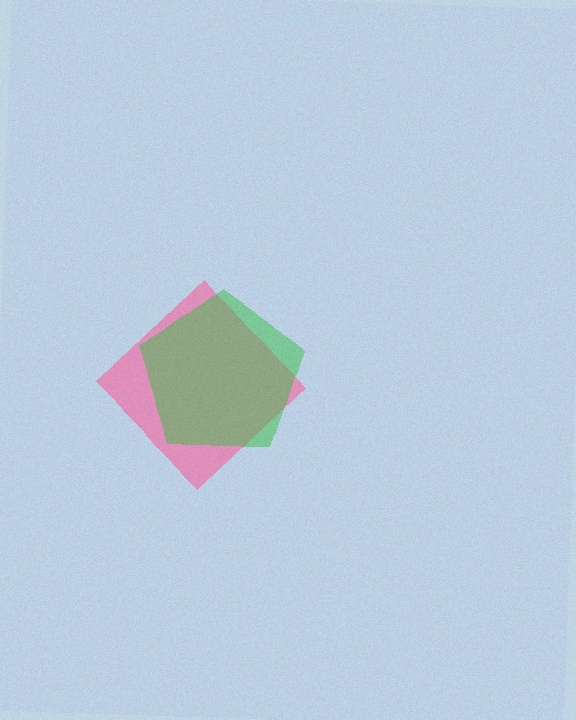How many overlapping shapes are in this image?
There are 2 overlapping shapes in the image.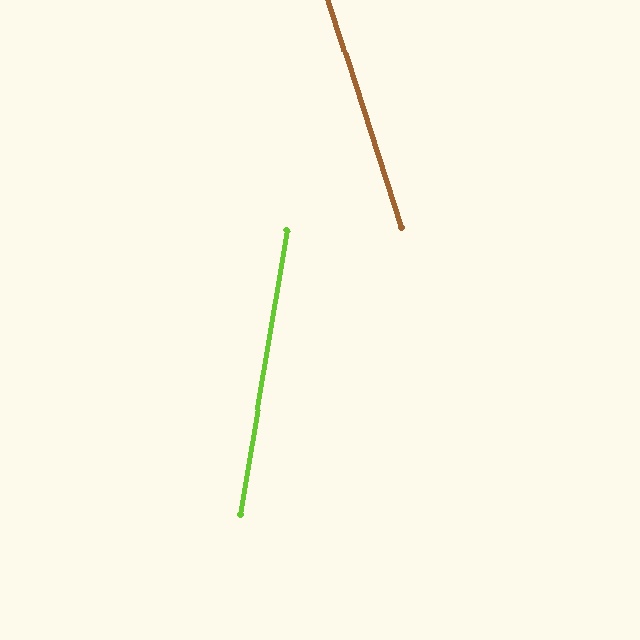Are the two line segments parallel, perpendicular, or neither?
Neither parallel nor perpendicular — they differ by about 27°.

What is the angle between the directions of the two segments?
Approximately 27 degrees.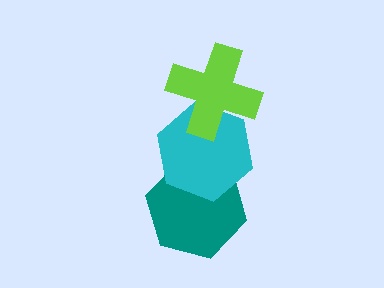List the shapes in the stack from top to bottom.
From top to bottom: the lime cross, the cyan hexagon, the teal hexagon.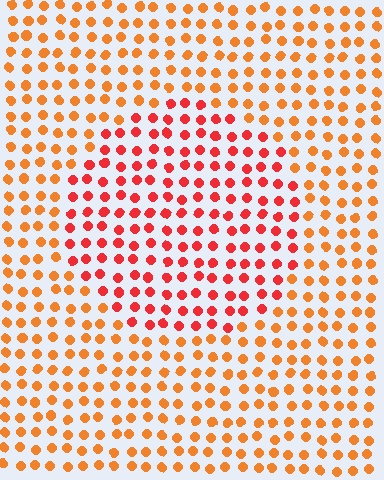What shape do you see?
I see a circle.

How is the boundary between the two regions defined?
The boundary is defined purely by a slight shift in hue (about 30 degrees). Spacing, size, and orientation are identical on both sides.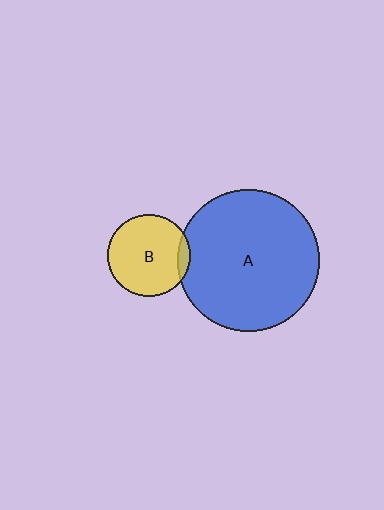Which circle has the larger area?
Circle A (blue).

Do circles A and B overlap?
Yes.